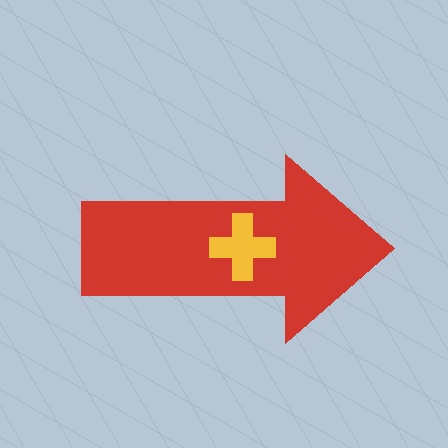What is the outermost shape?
The red arrow.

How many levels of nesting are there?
2.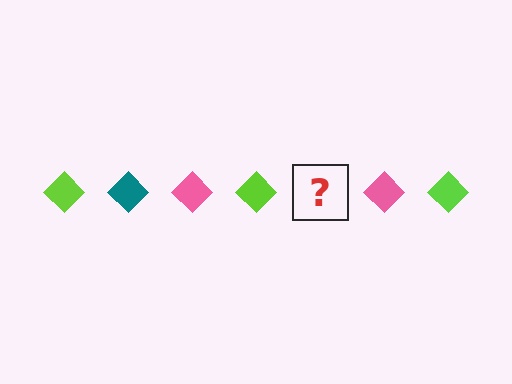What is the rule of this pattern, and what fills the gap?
The rule is that the pattern cycles through lime, teal, pink diamonds. The gap should be filled with a teal diamond.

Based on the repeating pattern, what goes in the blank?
The blank should be a teal diamond.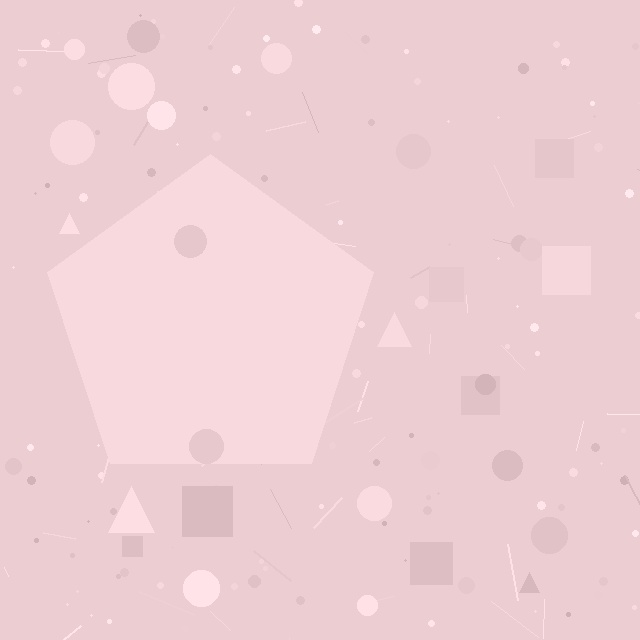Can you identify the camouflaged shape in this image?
The camouflaged shape is a pentagon.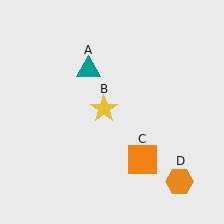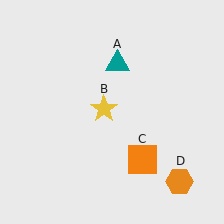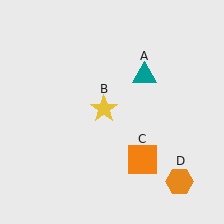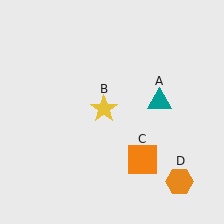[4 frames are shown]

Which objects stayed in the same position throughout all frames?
Yellow star (object B) and orange square (object C) and orange hexagon (object D) remained stationary.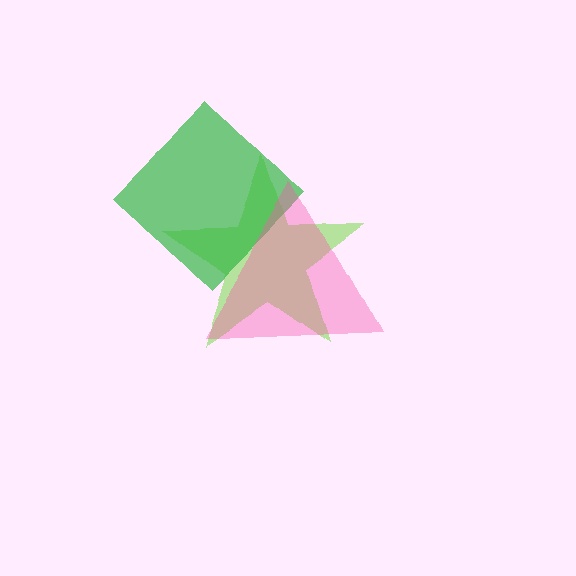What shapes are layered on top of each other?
The layered shapes are: a lime star, a green diamond, a pink triangle.